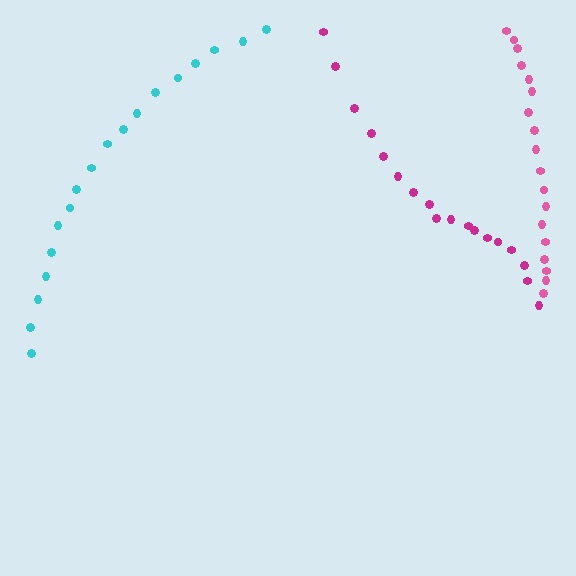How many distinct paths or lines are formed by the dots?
There are 3 distinct paths.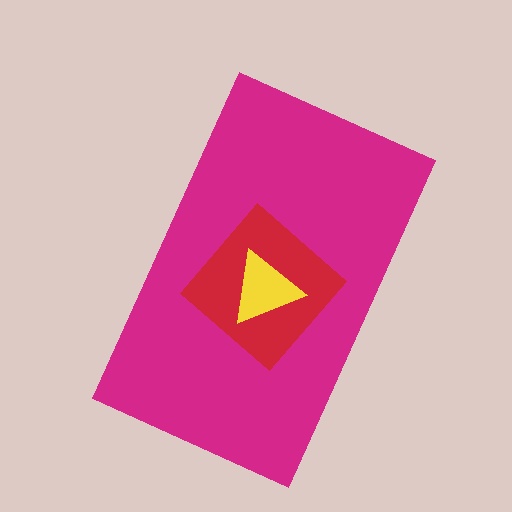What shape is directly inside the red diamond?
The yellow triangle.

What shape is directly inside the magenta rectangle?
The red diamond.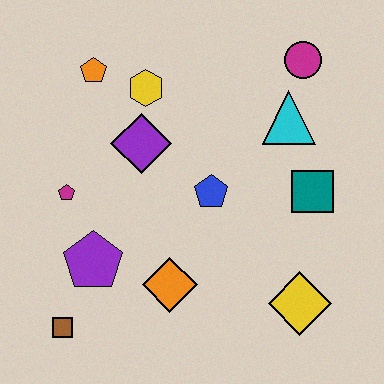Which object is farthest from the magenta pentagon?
The magenta circle is farthest from the magenta pentagon.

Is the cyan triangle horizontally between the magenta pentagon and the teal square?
Yes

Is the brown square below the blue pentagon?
Yes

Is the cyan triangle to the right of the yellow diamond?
No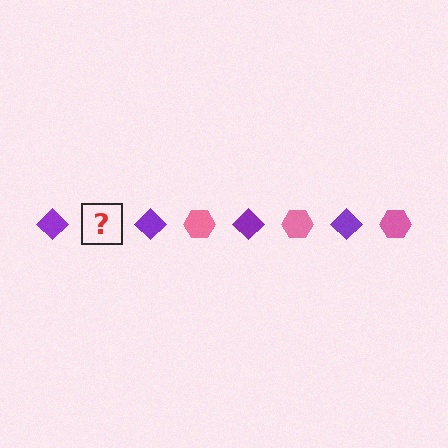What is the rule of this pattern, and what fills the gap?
The rule is that the pattern alternates between purple diamond and pink hexagon. The gap should be filled with a pink hexagon.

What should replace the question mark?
The question mark should be replaced with a pink hexagon.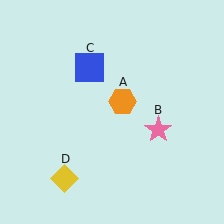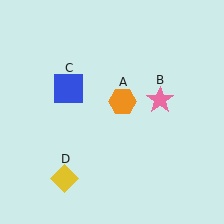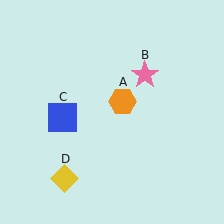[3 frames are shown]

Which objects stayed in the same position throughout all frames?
Orange hexagon (object A) and yellow diamond (object D) remained stationary.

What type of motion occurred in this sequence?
The pink star (object B), blue square (object C) rotated counterclockwise around the center of the scene.